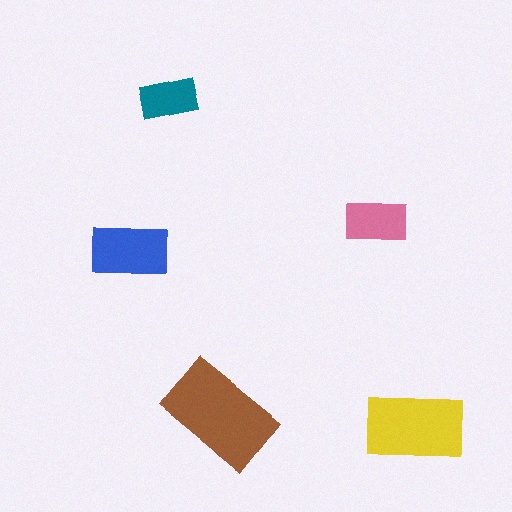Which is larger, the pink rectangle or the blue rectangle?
The blue one.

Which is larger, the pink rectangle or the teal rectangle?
The pink one.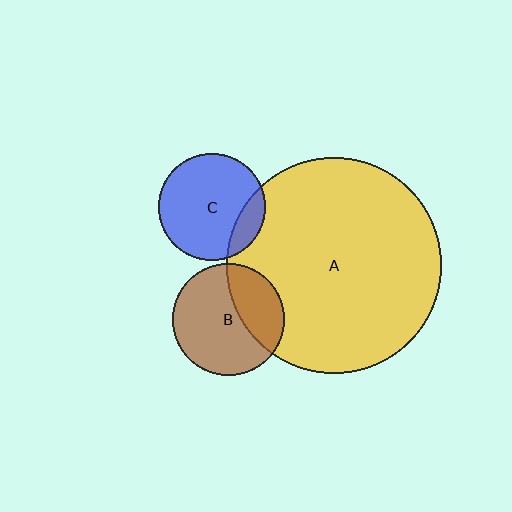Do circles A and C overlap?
Yes.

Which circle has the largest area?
Circle A (yellow).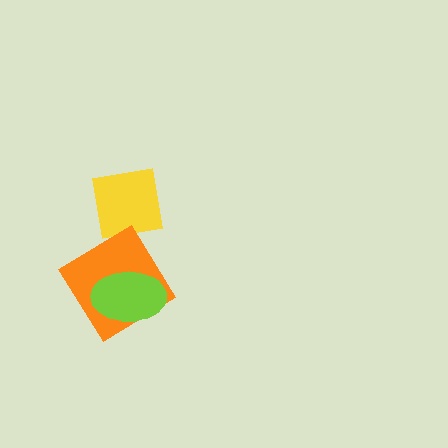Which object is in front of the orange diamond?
The lime ellipse is in front of the orange diamond.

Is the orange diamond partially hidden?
Yes, it is partially covered by another shape.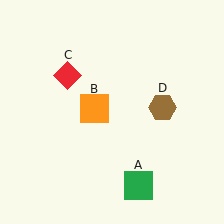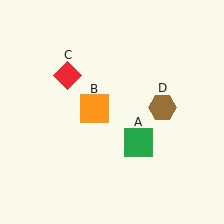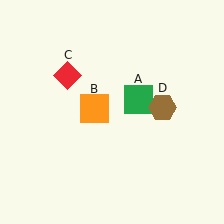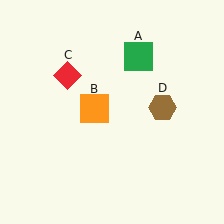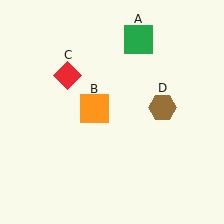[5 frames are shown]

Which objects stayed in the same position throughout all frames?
Orange square (object B) and red diamond (object C) and brown hexagon (object D) remained stationary.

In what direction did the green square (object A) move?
The green square (object A) moved up.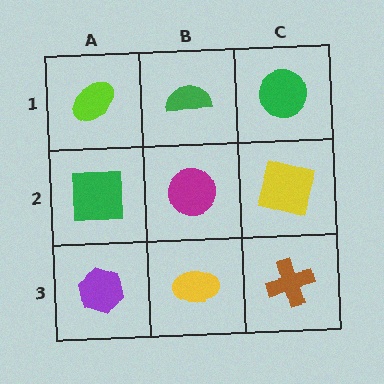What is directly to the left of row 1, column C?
A green semicircle.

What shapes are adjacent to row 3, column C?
A yellow square (row 2, column C), a yellow ellipse (row 3, column B).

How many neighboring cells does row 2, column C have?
3.